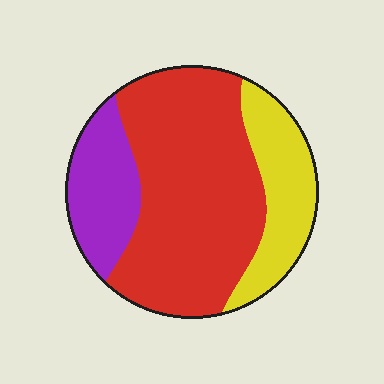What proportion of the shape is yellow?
Yellow covers 22% of the shape.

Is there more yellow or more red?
Red.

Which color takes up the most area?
Red, at roughly 60%.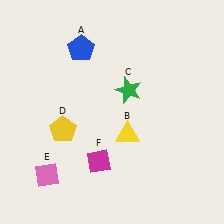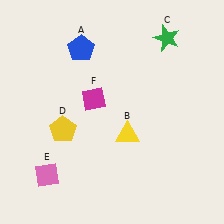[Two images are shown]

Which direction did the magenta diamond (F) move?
The magenta diamond (F) moved up.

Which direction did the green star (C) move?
The green star (C) moved up.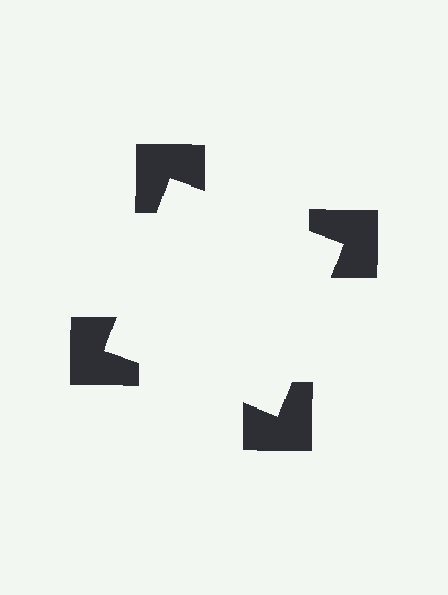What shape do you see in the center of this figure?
An illusory square — its edges are inferred from the aligned wedge cuts in the notched squares, not physically drawn.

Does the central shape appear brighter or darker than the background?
It typically appears slightly brighter than the background, even though no actual brightness change is drawn.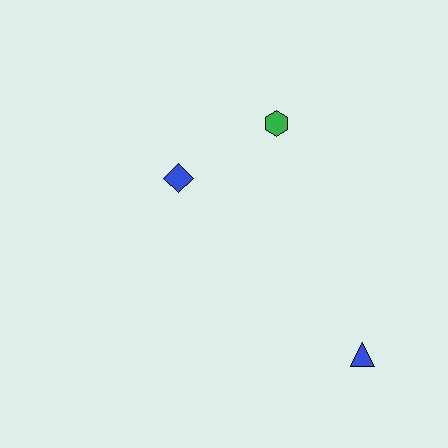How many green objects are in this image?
There is 1 green object.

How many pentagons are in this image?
There are no pentagons.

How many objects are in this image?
There are 3 objects.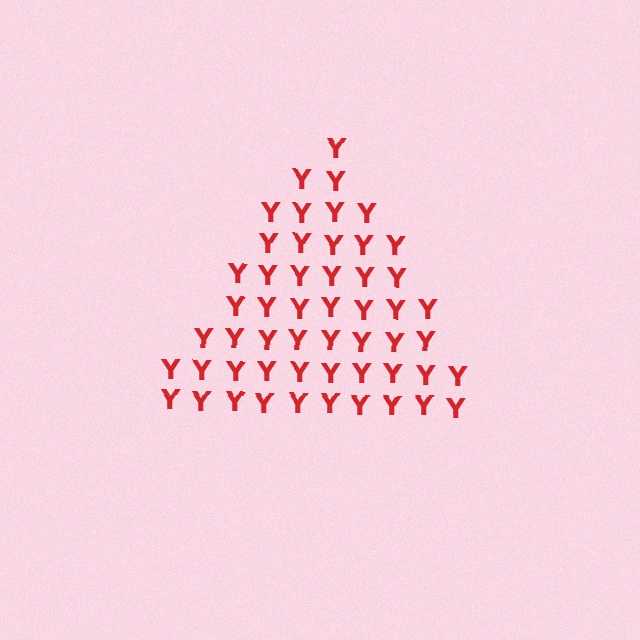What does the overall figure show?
The overall figure shows a triangle.